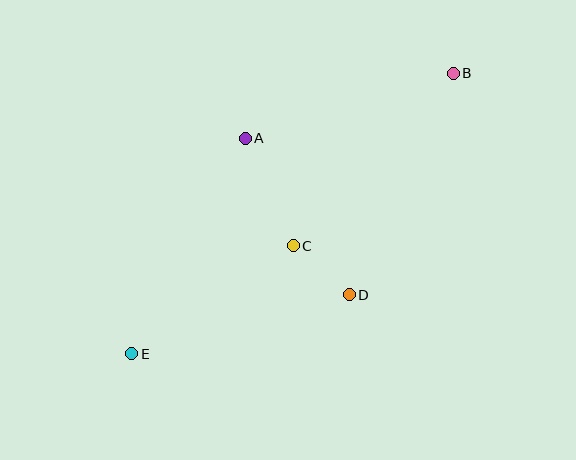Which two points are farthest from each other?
Points B and E are farthest from each other.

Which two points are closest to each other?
Points C and D are closest to each other.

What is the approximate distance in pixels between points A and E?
The distance between A and E is approximately 243 pixels.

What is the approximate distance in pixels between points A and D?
The distance between A and D is approximately 188 pixels.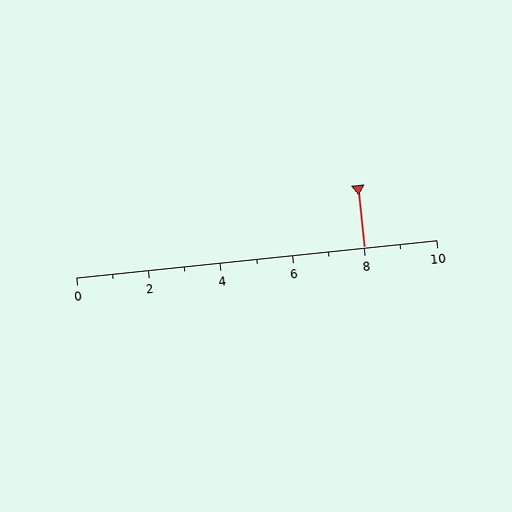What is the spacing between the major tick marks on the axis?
The major ticks are spaced 2 apart.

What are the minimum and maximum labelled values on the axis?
The axis runs from 0 to 10.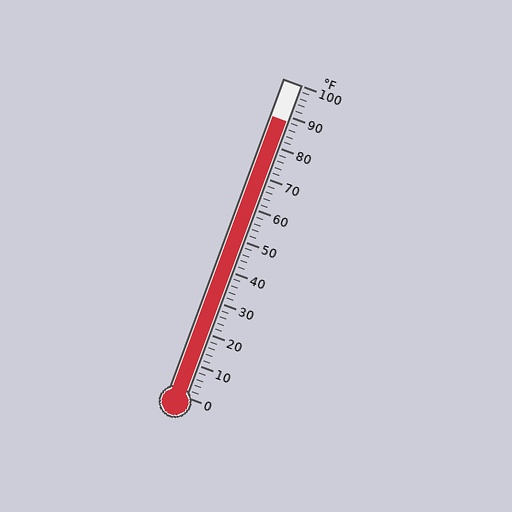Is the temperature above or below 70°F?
The temperature is above 70°F.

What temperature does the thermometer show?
The thermometer shows approximately 88°F.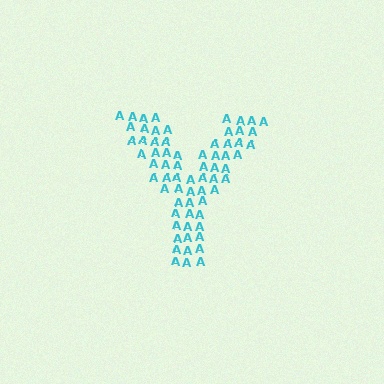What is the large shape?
The large shape is the letter Y.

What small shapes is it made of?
It is made of small letter A's.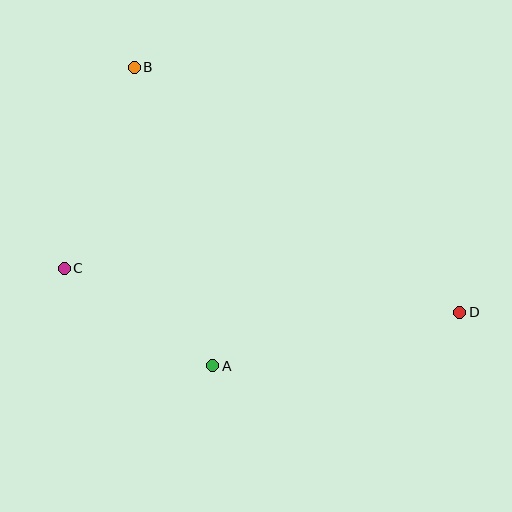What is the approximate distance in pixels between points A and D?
The distance between A and D is approximately 252 pixels.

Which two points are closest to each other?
Points A and C are closest to each other.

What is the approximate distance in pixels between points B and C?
The distance between B and C is approximately 213 pixels.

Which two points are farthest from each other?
Points B and D are farthest from each other.